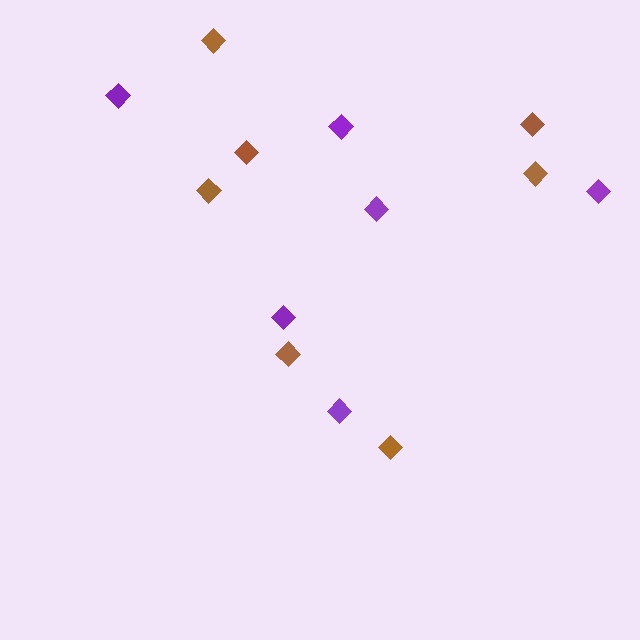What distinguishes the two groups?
There are 2 groups: one group of purple diamonds (6) and one group of brown diamonds (7).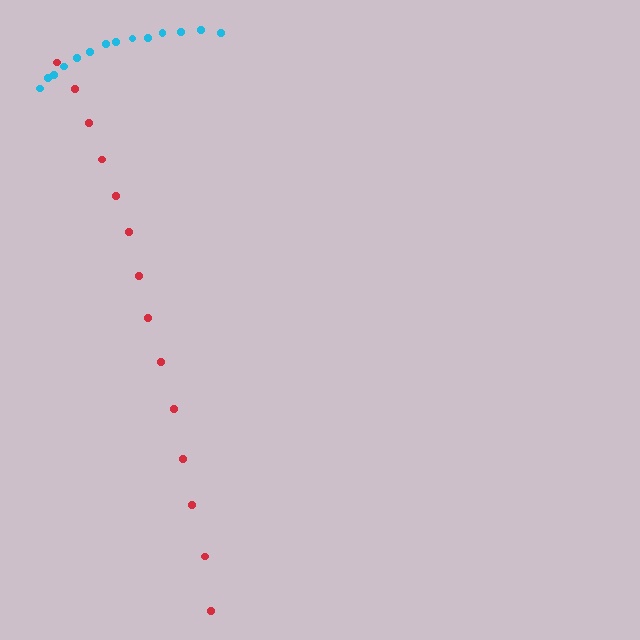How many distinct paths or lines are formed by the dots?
There are 2 distinct paths.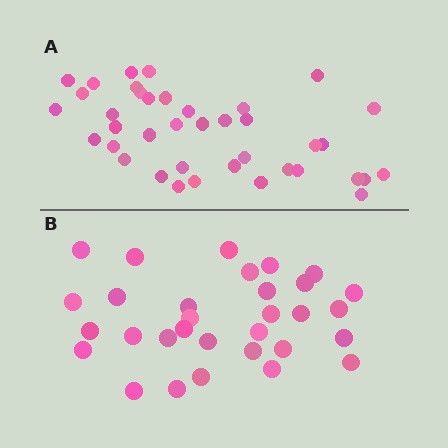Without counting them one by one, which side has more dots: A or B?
Region A (the top region) has more dots.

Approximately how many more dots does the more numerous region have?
Region A has roughly 8 or so more dots than region B.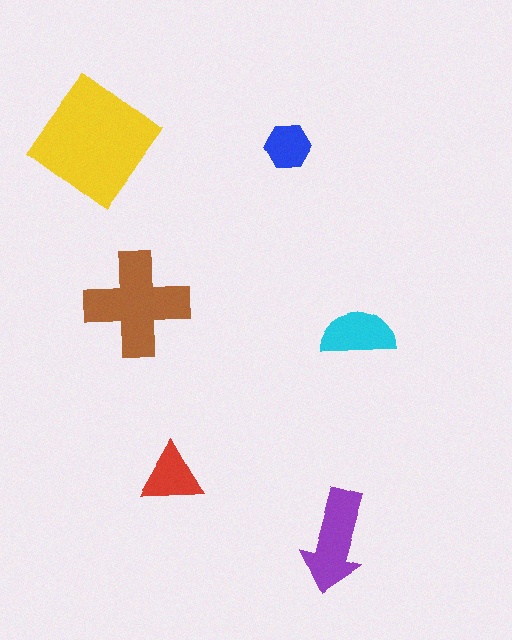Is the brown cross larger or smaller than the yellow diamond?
Smaller.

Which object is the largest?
The yellow diamond.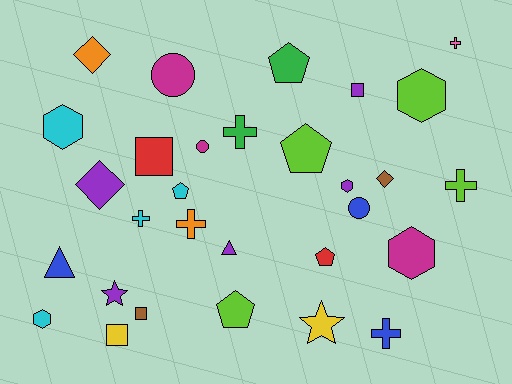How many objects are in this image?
There are 30 objects.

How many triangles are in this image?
There are 2 triangles.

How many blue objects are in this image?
There are 3 blue objects.